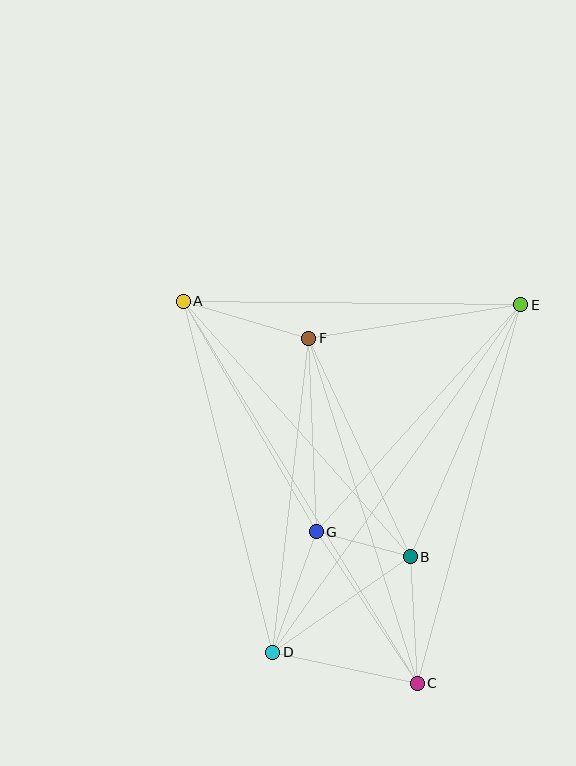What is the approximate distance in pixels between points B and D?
The distance between B and D is approximately 167 pixels.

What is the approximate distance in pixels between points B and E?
The distance between B and E is approximately 275 pixels.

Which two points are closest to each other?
Points B and G are closest to each other.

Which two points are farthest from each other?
Points A and C are farthest from each other.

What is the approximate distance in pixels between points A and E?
The distance between A and E is approximately 337 pixels.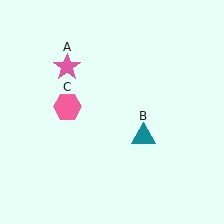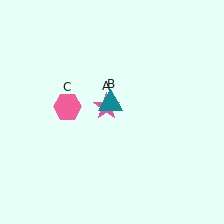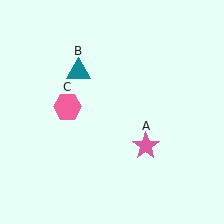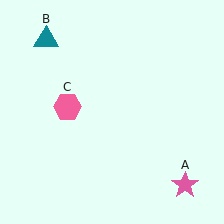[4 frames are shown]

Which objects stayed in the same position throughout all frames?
Pink hexagon (object C) remained stationary.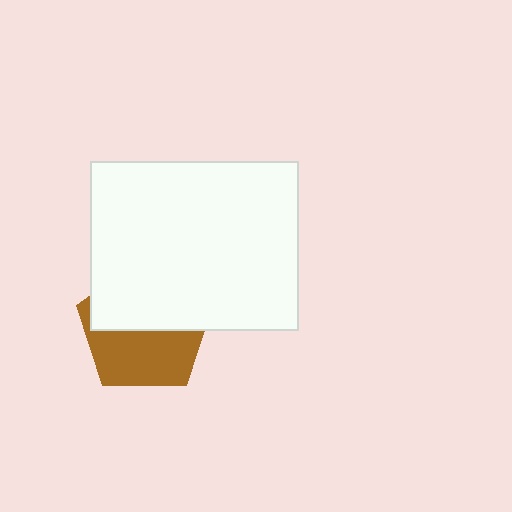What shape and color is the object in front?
The object in front is a white rectangle.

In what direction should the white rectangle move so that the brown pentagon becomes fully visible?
The white rectangle should move up. That is the shortest direction to clear the overlap and leave the brown pentagon fully visible.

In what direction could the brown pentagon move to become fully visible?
The brown pentagon could move down. That would shift it out from behind the white rectangle entirely.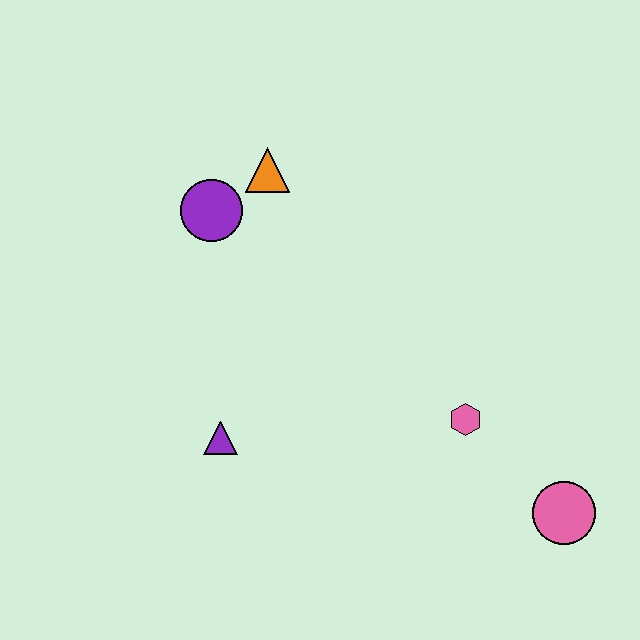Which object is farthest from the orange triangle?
The pink circle is farthest from the orange triangle.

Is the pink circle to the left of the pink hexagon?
No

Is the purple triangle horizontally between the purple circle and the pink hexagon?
Yes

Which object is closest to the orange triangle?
The purple circle is closest to the orange triangle.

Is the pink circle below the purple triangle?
Yes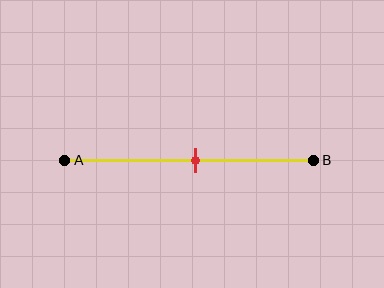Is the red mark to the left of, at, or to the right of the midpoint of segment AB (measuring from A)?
The red mark is approximately at the midpoint of segment AB.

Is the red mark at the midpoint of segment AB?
Yes, the mark is approximately at the midpoint.